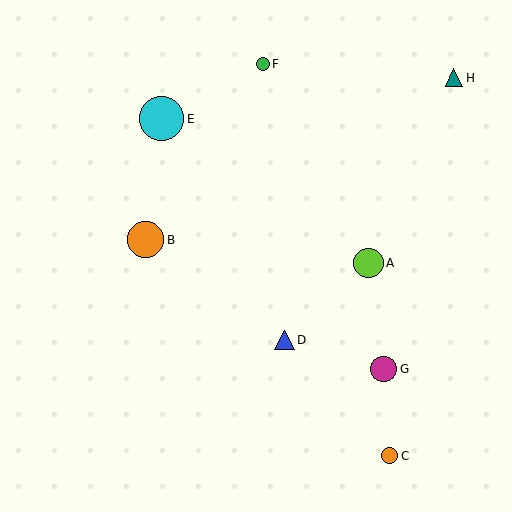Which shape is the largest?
The cyan circle (labeled E) is the largest.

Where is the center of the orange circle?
The center of the orange circle is at (389, 456).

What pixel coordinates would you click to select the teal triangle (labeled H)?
Click at (454, 78) to select the teal triangle H.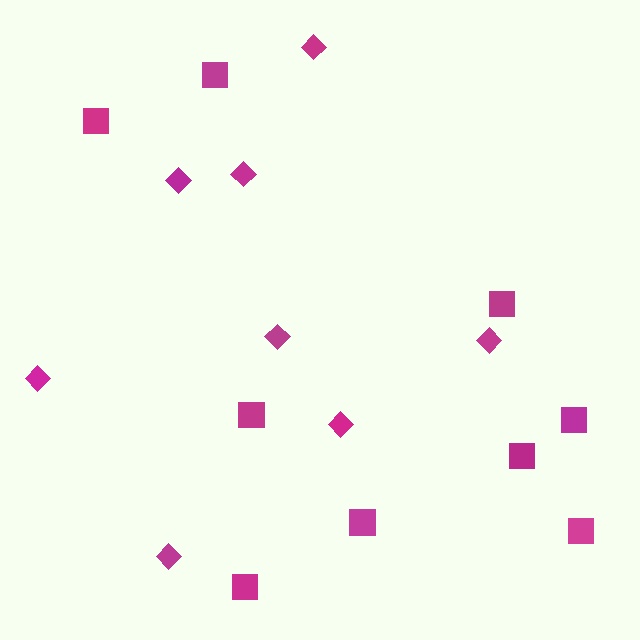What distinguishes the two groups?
There are 2 groups: one group of squares (9) and one group of diamonds (8).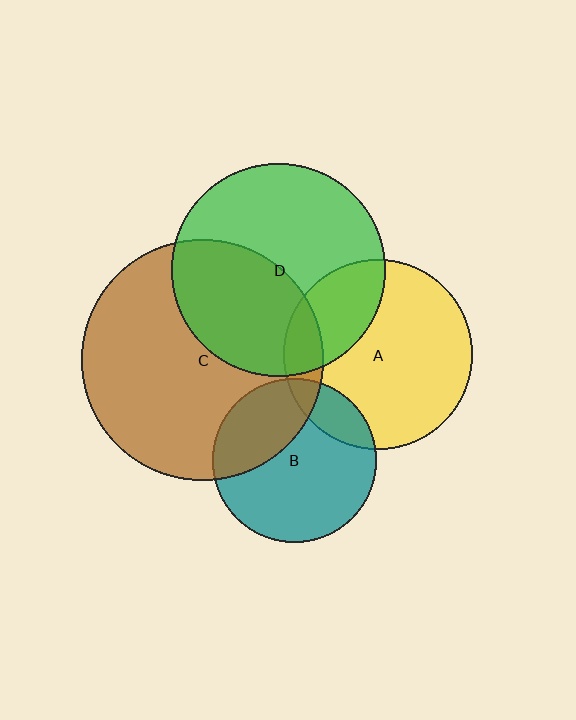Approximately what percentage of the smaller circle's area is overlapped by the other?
Approximately 10%.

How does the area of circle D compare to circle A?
Approximately 1.3 times.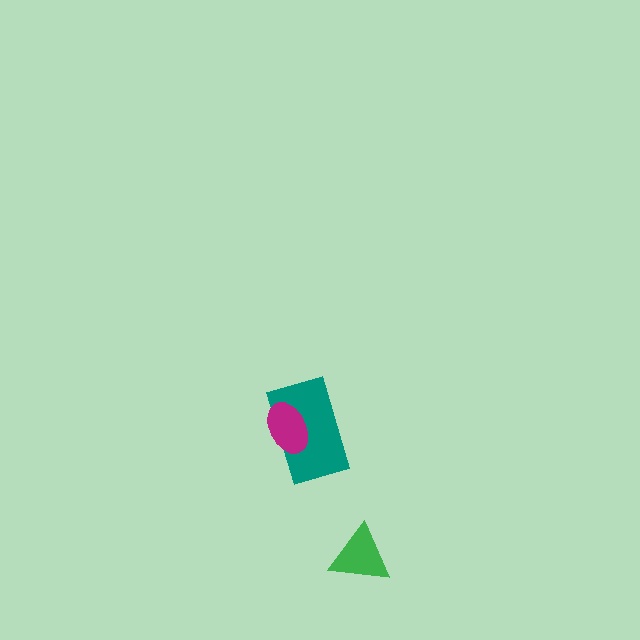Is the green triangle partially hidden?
No, no other shape covers it.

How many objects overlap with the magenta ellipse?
1 object overlaps with the magenta ellipse.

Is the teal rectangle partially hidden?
Yes, it is partially covered by another shape.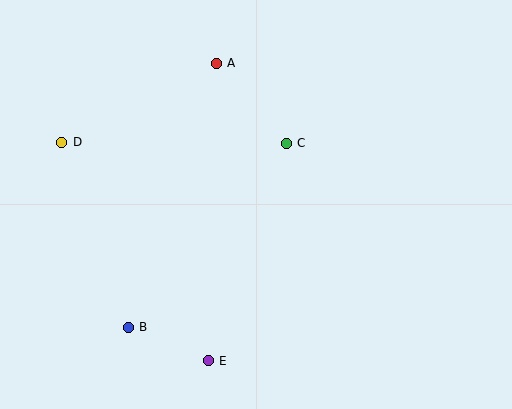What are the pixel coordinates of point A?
Point A is at (216, 63).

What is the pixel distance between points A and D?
The distance between A and D is 174 pixels.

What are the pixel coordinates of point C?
Point C is at (286, 143).